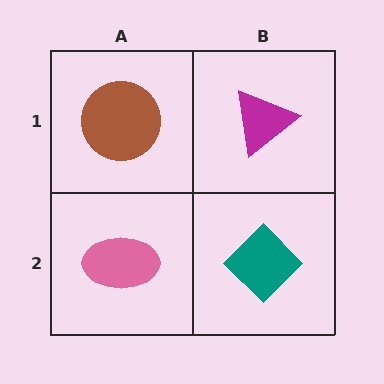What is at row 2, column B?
A teal diamond.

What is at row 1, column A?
A brown circle.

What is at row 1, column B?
A magenta triangle.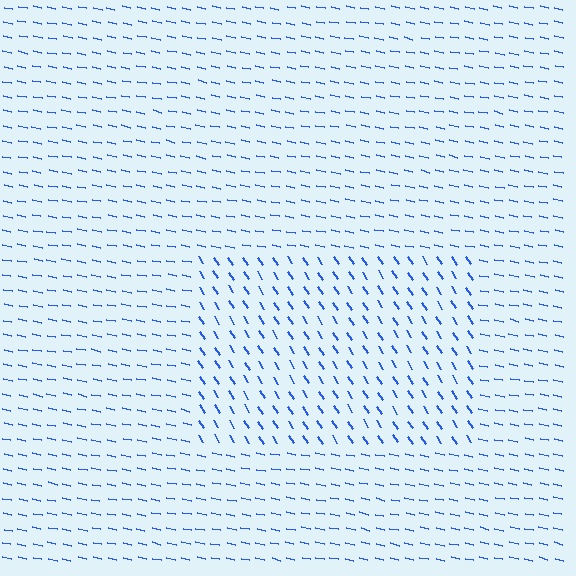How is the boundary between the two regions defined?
The boundary is defined purely by a change in line orientation (approximately 45 degrees difference). All lines are the same color and thickness.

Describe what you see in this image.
The image is filled with small blue line segments. A rectangle region in the image has lines oriented differently from the surrounding lines, creating a visible texture boundary.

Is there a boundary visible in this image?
Yes, there is a texture boundary formed by a change in line orientation.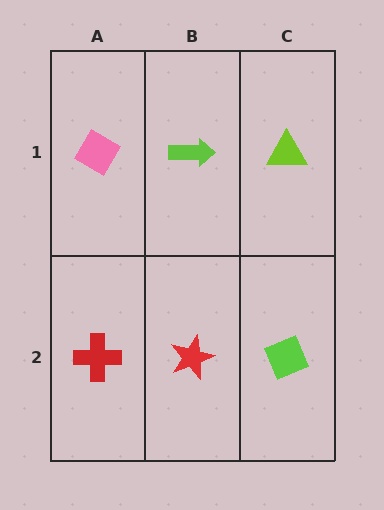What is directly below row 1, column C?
A lime diamond.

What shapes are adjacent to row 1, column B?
A red star (row 2, column B), a pink diamond (row 1, column A), a lime triangle (row 1, column C).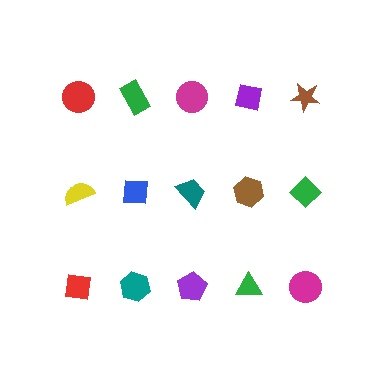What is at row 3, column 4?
A green triangle.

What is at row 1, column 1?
A red circle.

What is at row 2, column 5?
A green diamond.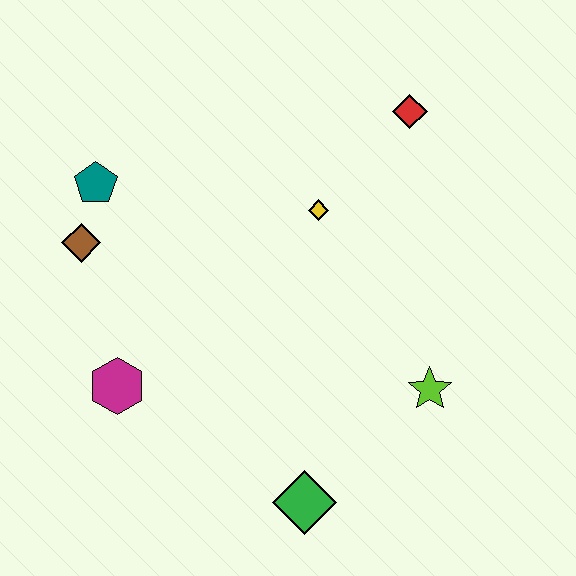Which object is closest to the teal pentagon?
The brown diamond is closest to the teal pentagon.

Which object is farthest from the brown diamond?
The lime star is farthest from the brown diamond.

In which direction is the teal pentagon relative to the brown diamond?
The teal pentagon is above the brown diamond.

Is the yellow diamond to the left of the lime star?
Yes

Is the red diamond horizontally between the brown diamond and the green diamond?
No